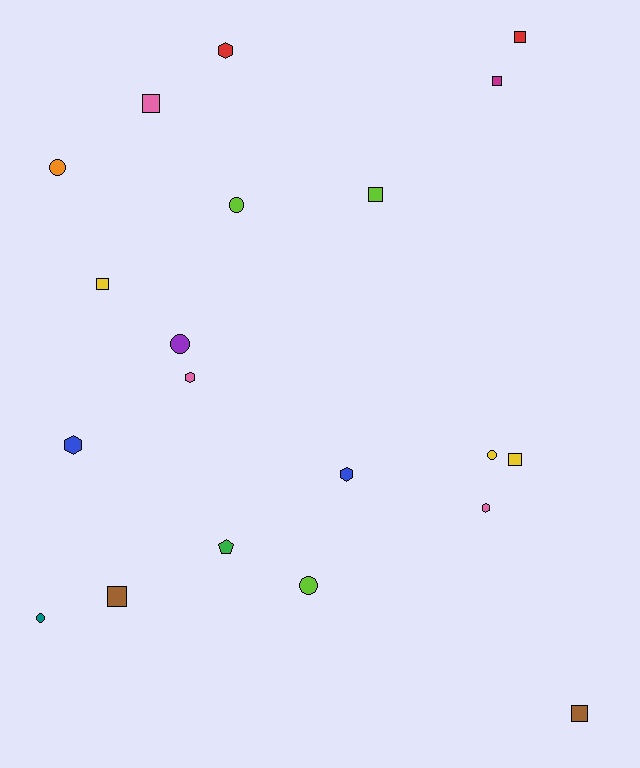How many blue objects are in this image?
There are 2 blue objects.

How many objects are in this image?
There are 20 objects.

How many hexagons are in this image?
There are 5 hexagons.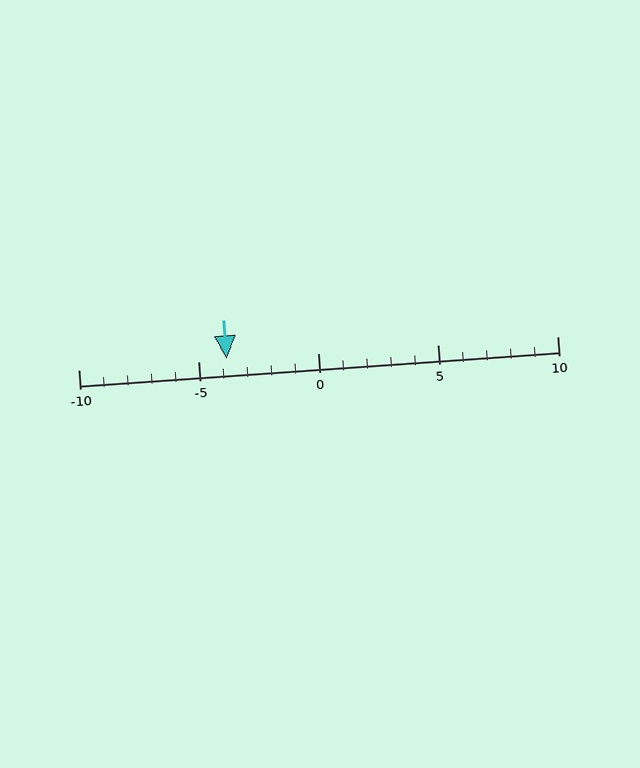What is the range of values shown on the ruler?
The ruler shows values from -10 to 10.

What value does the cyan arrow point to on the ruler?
The cyan arrow points to approximately -4.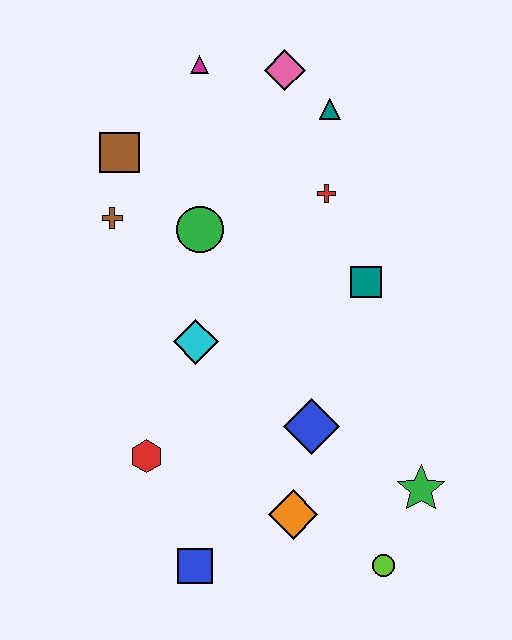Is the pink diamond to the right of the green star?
No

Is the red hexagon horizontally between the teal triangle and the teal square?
No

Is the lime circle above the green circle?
No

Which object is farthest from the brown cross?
The lime circle is farthest from the brown cross.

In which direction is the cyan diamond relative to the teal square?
The cyan diamond is to the left of the teal square.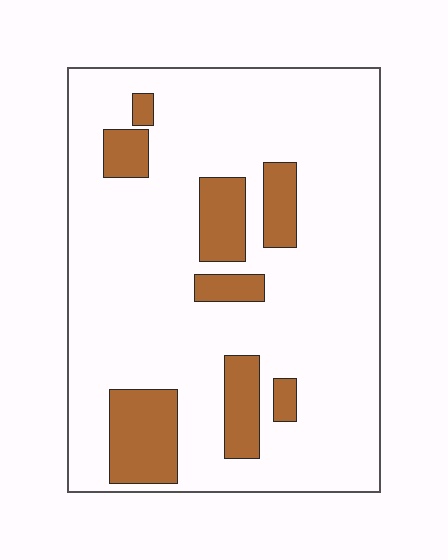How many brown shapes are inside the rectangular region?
8.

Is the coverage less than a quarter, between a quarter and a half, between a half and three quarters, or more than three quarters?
Less than a quarter.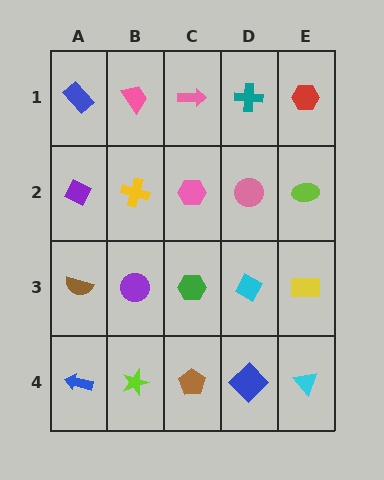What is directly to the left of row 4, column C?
A lime star.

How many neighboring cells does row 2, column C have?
4.